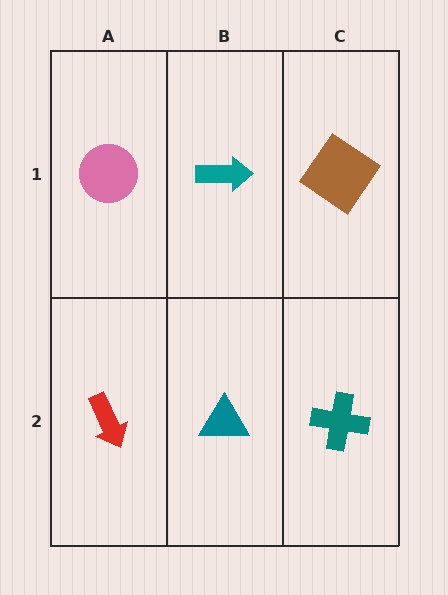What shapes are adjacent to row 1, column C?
A teal cross (row 2, column C), a teal arrow (row 1, column B).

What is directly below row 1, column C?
A teal cross.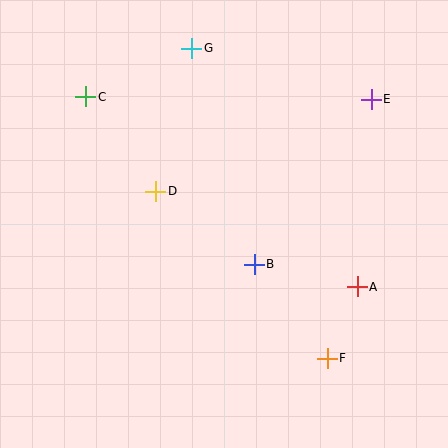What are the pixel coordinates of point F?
Point F is at (327, 359).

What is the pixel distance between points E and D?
The distance between E and D is 234 pixels.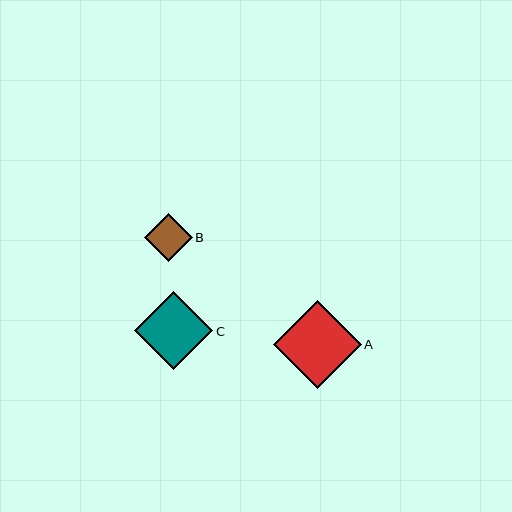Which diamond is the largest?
Diamond A is the largest with a size of approximately 88 pixels.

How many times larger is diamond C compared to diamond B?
Diamond C is approximately 1.6 times the size of diamond B.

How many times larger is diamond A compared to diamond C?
Diamond A is approximately 1.1 times the size of diamond C.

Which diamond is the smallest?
Diamond B is the smallest with a size of approximately 48 pixels.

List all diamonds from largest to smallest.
From largest to smallest: A, C, B.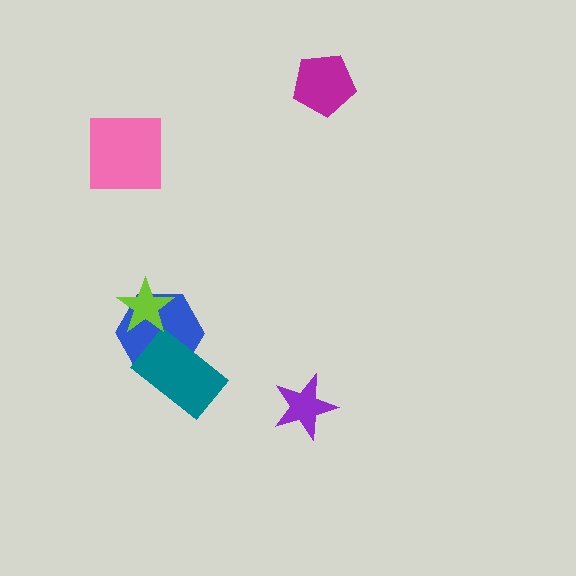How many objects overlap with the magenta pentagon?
0 objects overlap with the magenta pentagon.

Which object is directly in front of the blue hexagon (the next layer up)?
The teal rectangle is directly in front of the blue hexagon.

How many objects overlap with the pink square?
0 objects overlap with the pink square.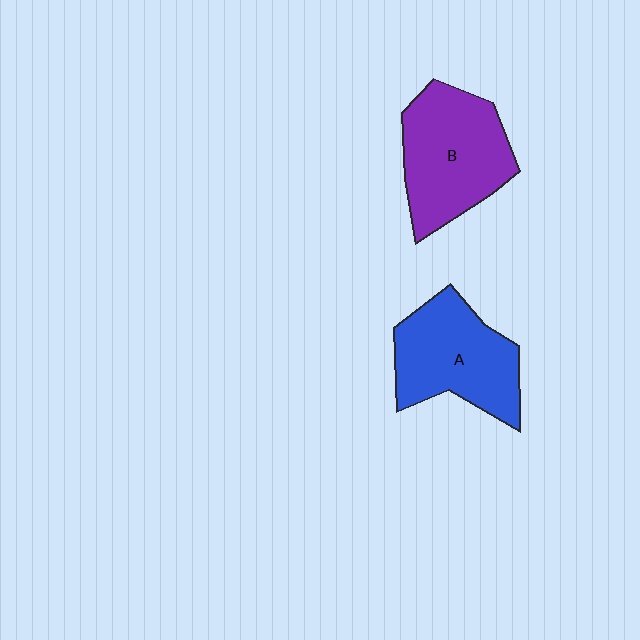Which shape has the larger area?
Shape B (purple).